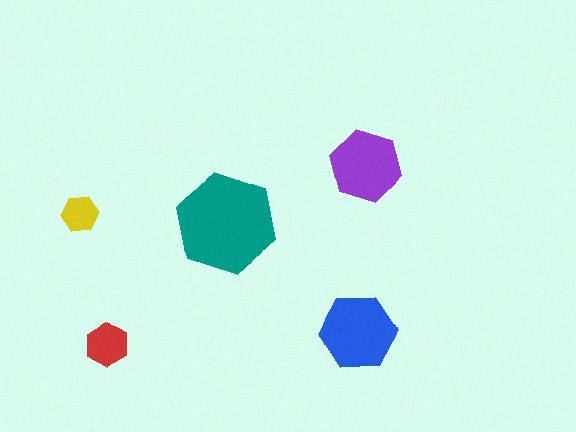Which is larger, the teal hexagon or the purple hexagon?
The teal one.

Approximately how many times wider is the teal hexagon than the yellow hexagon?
About 2.5 times wider.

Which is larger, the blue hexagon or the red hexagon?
The blue one.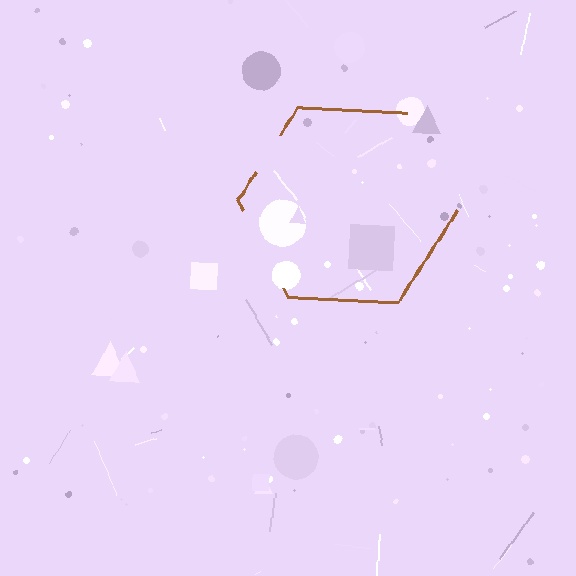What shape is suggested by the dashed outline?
The dashed outline suggests a hexagon.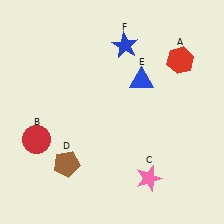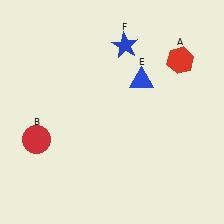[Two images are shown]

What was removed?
The pink star (C), the brown pentagon (D) were removed in Image 2.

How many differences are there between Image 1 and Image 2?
There are 2 differences between the two images.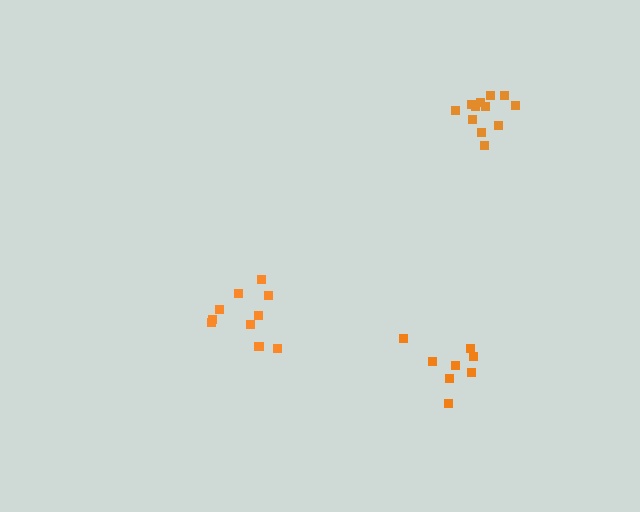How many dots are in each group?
Group 1: 8 dots, Group 2: 10 dots, Group 3: 12 dots (30 total).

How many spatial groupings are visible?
There are 3 spatial groupings.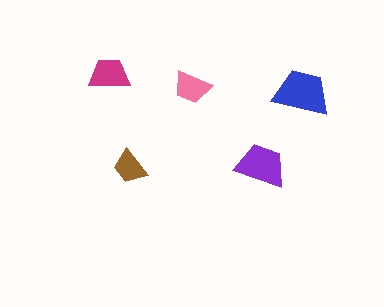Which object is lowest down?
The brown trapezoid is bottommost.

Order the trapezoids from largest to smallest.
the blue one, the purple one, the magenta one, the pink one, the brown one.